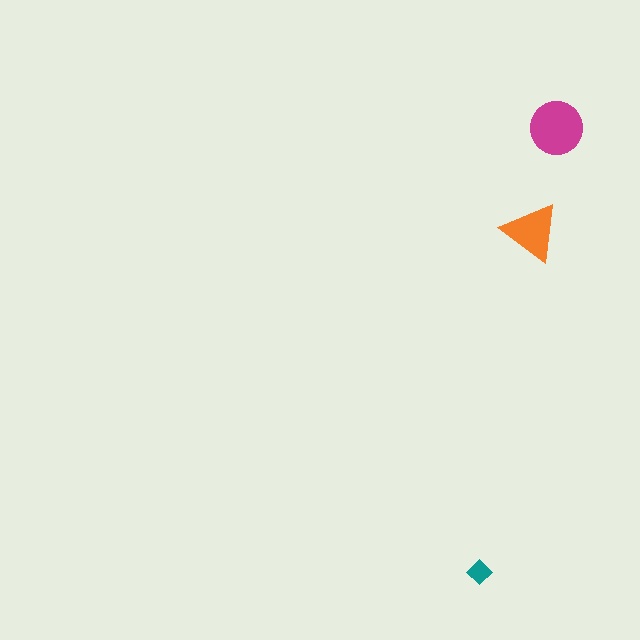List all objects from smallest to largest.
The teal diamond, the orange triangle, the magenta circle.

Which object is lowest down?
The teal diamond is bottommost.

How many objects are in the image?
There are 3 objects in the image.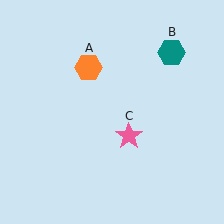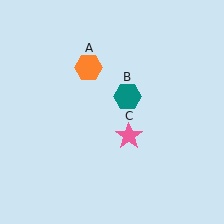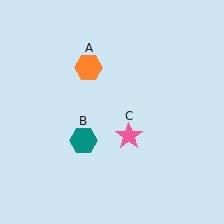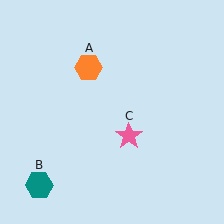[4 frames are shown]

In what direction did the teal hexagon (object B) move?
The teal hexagon (object B) moved down and to the left.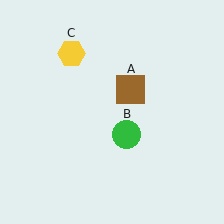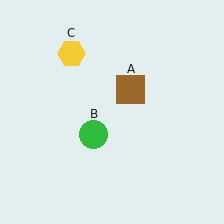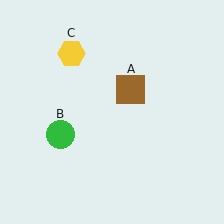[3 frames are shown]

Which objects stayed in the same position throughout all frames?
Brown square (object A) and yellow hexagon (object C) remained stationary.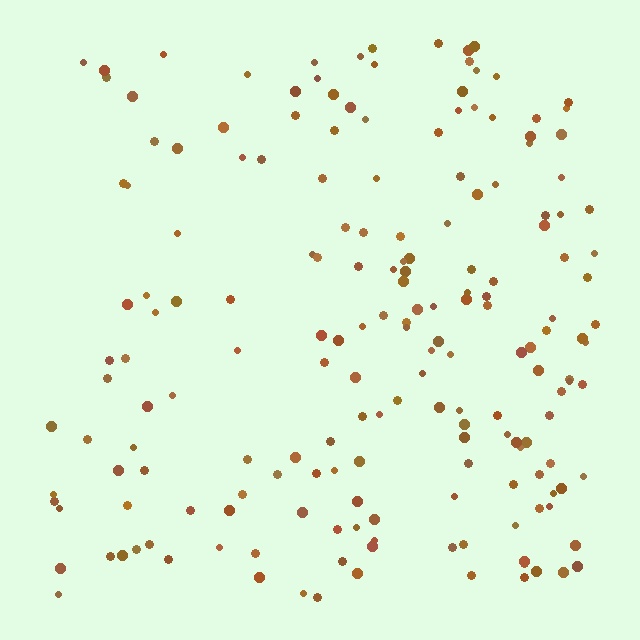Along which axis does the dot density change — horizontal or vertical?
Horizontal.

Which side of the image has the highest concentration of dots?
The right.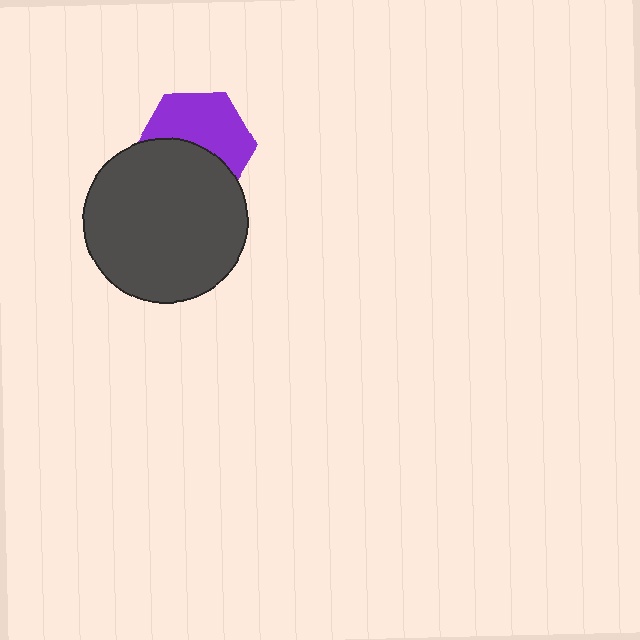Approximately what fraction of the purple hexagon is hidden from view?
Roughly 45% of the purple hexagon is hidden behind the dark gray circle.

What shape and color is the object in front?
The object in front is a dark gray circle.